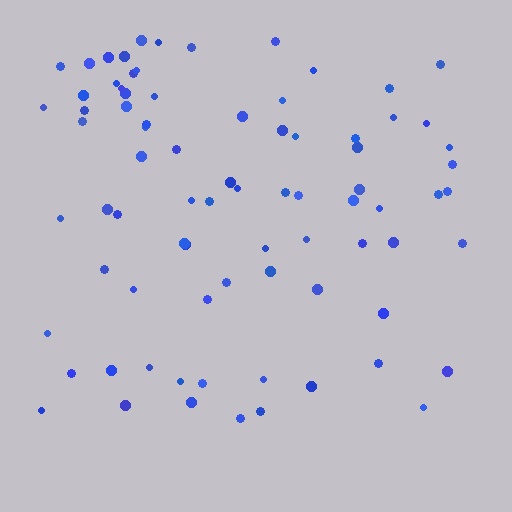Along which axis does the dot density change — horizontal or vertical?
Vertical.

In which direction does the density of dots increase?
From bottom to top, with the top side densest.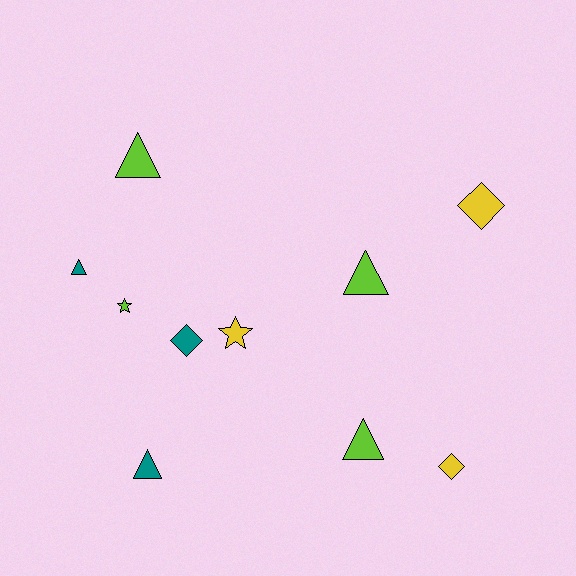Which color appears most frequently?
Lime, with 4 objects.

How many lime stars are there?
There is 1 lime star.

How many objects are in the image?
There are 10 objects.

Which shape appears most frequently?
Triangle, with 5 objects.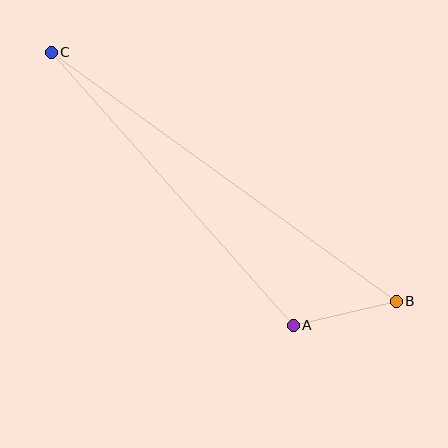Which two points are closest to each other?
Points A and B are closest to each other.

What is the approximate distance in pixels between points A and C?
The distance between A and C is approximately 365 pixels.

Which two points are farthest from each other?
Points B and C are farthest from each other.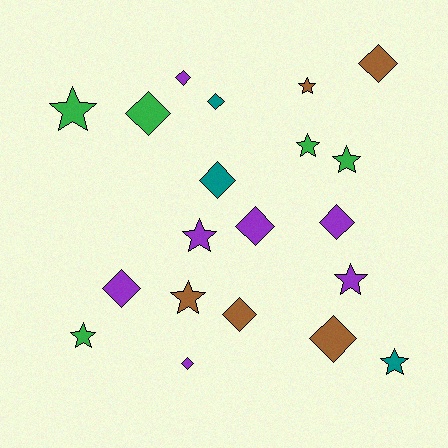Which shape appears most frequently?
Diamond, with 11 objects.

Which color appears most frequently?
Purple, with 7 objects.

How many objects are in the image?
There are 20 objects.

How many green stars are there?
There are 4 green stars.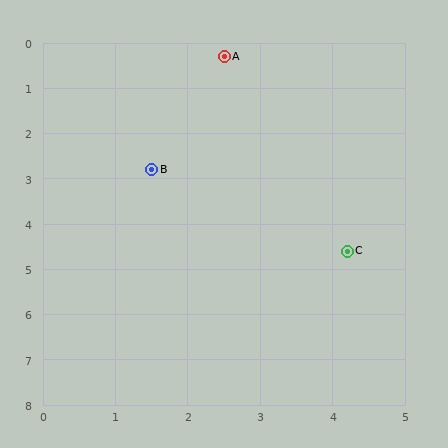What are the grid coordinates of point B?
Point B is at approximately (1.5, 2.8).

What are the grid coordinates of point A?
Point A is at approximately (2.5, 0.3).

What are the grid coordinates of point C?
Point C is at approximately (4.2, 4.6).